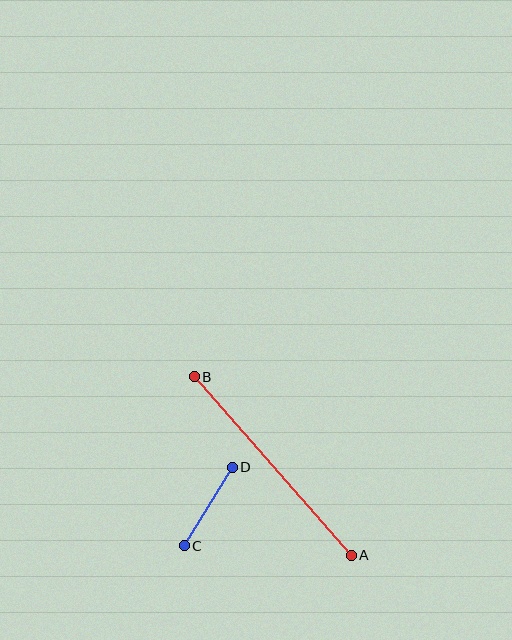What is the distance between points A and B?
The distance is approximately 238 pixels.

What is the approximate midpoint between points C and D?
The midpoint is at approximately (208, 507) pixels.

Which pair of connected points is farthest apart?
Points A and B are farthest apart.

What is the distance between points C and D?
The distance is approximately 92 pixels.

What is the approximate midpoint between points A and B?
The midpoint is at approximately (273, 466) pixels.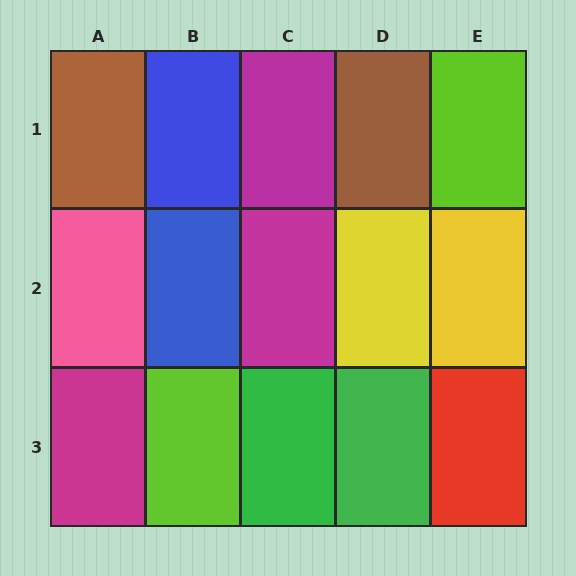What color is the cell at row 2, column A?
Pink.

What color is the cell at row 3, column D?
Green.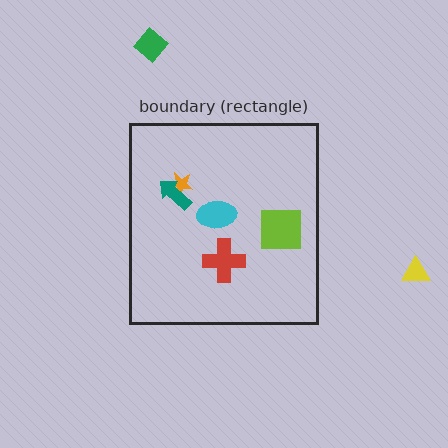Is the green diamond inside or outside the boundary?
Outside.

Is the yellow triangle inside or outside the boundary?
Outside.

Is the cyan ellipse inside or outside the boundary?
Inside.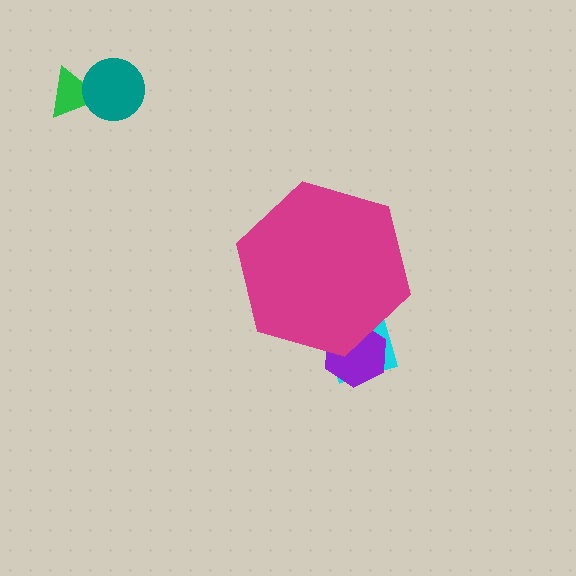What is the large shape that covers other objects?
A magenta hexagon.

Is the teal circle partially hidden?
No, the teal circle is fully visible.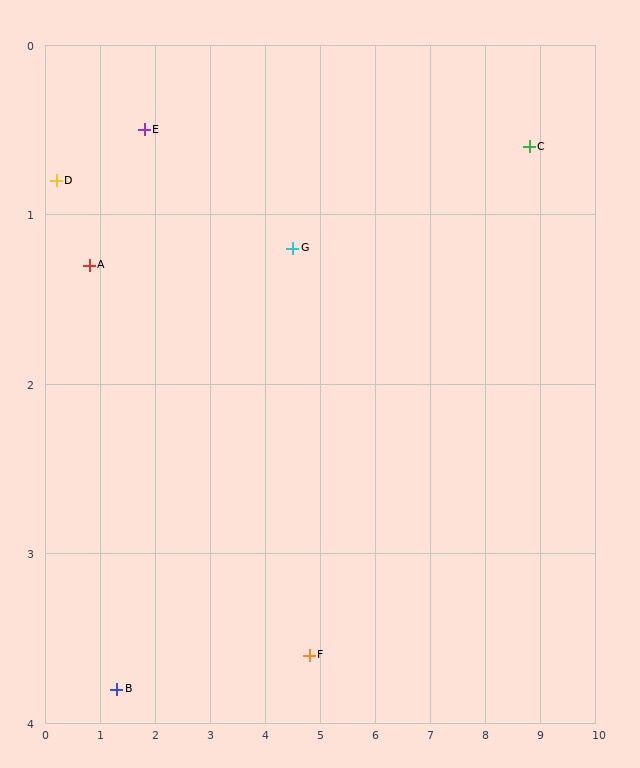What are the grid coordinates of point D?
Point D is at approximately (0.2, 0.8).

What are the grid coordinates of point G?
Point G is at approximately (4.5, 1.2).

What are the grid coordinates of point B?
Point B is at approximately (1.3, 3.8).